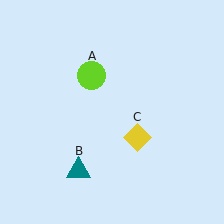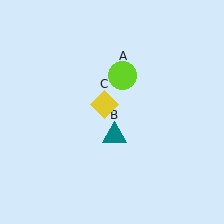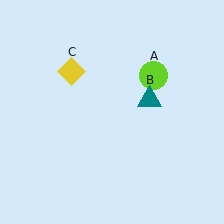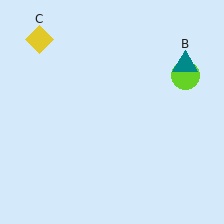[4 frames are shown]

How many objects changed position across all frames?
3 objects changed position: lime circle (object A), teal triangle (object B), yellow diamond (object C).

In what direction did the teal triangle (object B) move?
The teal triangle (object B) moved up and to the right.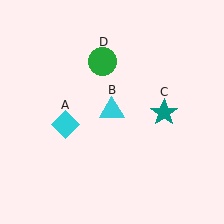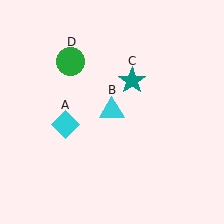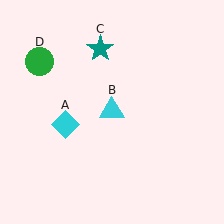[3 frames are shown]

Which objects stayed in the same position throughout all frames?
Cyan diamond (object A) and cyan triangle (object B) remained stationary.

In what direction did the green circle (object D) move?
The green circle (object D) moved left.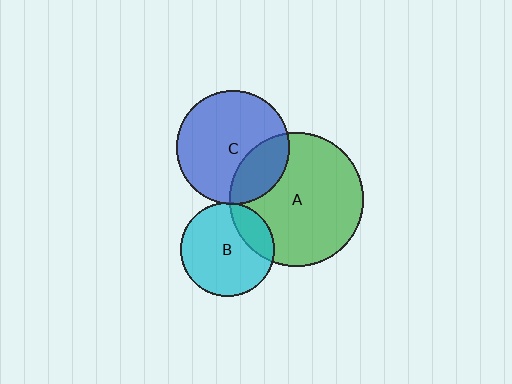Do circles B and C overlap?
Yes.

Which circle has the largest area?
Circle A (green).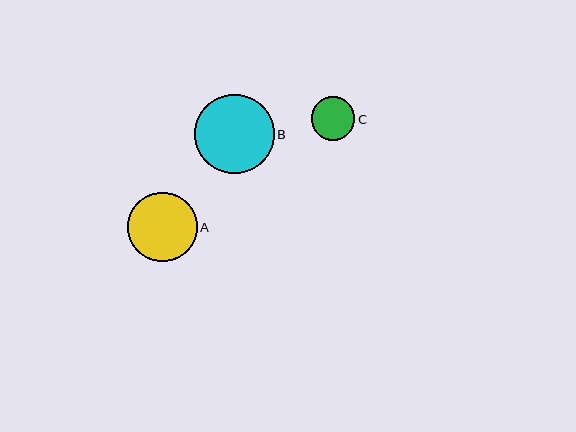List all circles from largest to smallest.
From largest to smallest: B, A, C.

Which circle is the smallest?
Circle C is the smallest with a size of approximately 44 pixels.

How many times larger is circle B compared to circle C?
Circle B is approximately 1.8 times the size of circle C.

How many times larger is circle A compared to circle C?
Circle A is approximately 1.6 times the size of circle C.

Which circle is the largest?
Circle B is the largest with a size of approximately 79 pixels.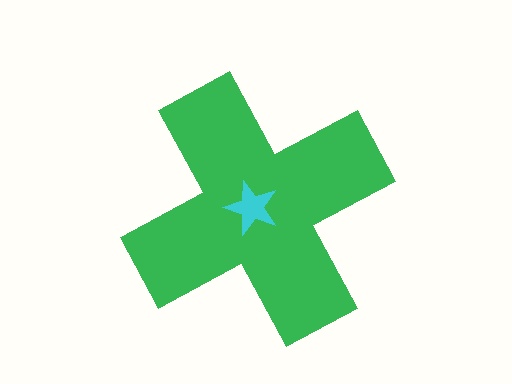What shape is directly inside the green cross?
The cyan star.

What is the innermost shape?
The cyan star.